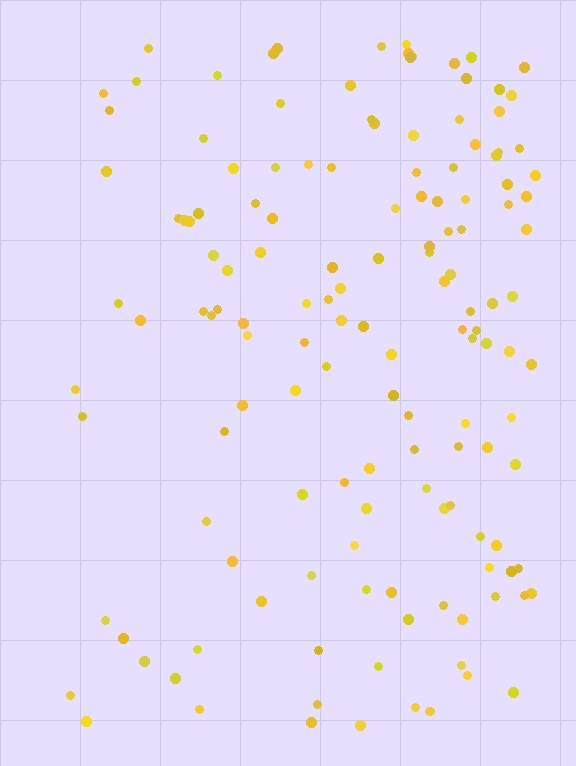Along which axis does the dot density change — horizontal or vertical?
Horizontal.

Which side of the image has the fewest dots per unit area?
The left.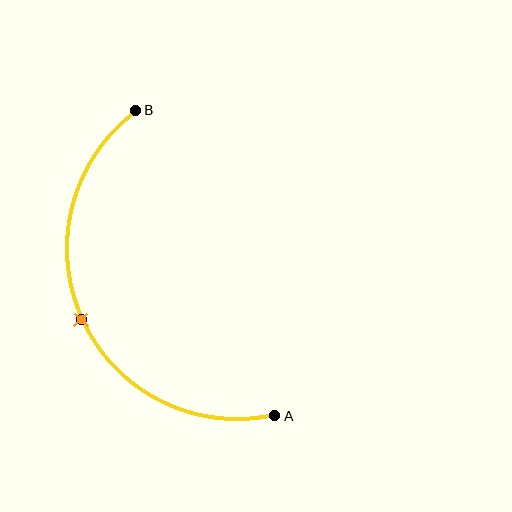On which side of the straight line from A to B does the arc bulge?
The arc bulges to the left of the straight line connecting A and B.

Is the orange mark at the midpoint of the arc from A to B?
Yes. The orange mark lies on the arc at equal arc-length from both A and B — it is the arc midpoint.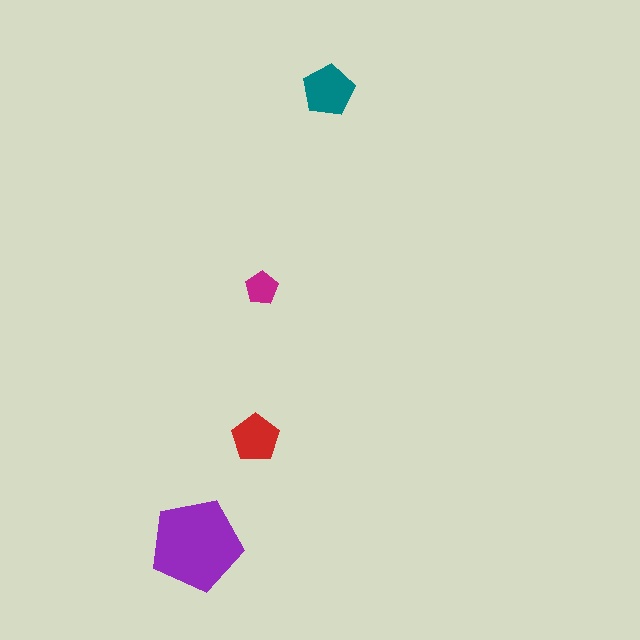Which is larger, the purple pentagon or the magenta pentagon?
The purple one.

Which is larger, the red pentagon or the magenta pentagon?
The red one.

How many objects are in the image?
There are 4 objects in the image.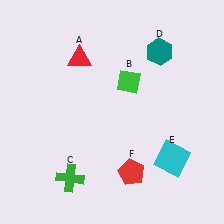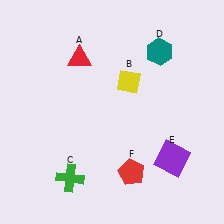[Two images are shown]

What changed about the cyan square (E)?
In Image 1, E is cyan. In Image 2, it changed to purple.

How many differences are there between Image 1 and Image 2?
There are 2 differences between the two images.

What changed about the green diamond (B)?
In Image 1, B is green. In Image 2, it changed to yellow.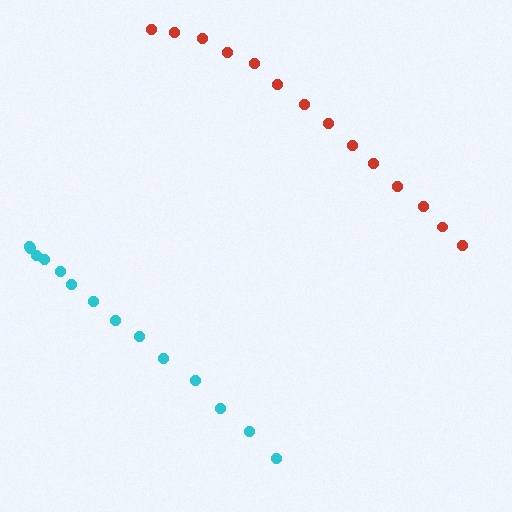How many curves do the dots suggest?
There are 2 distinct paths.